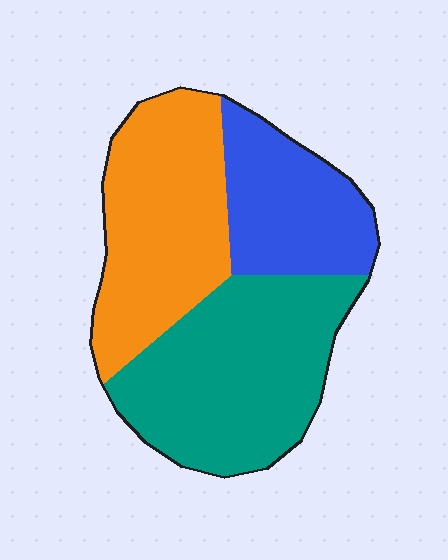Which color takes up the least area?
Blue, at roughly 25%.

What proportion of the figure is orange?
Orange covers around 35% of the figure.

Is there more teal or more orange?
Teal.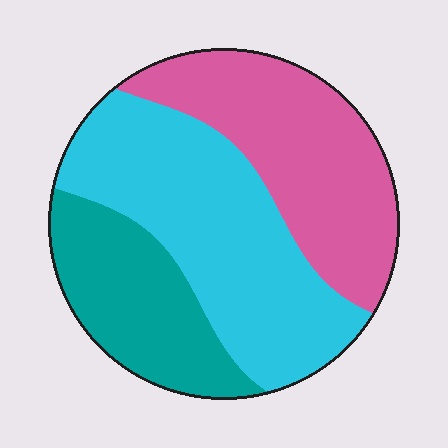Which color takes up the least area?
Teal, at roughly 25%.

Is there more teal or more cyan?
Cyan.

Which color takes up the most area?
Cyan, at roughly 40%.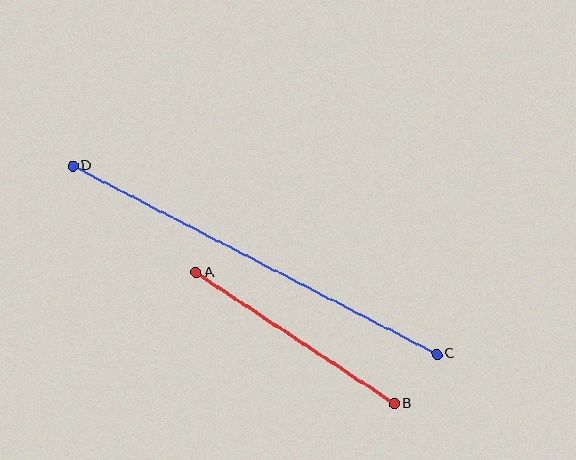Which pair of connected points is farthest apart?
Points C and D are farthest apart.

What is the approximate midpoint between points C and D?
The midpoint is at approximately (255, 260) pixels.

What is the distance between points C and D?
The distance is approximately 410 pixels.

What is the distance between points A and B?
The distance is approximately 237 pixels.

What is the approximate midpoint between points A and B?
The midpoint is at approximately (295, 338) pixels.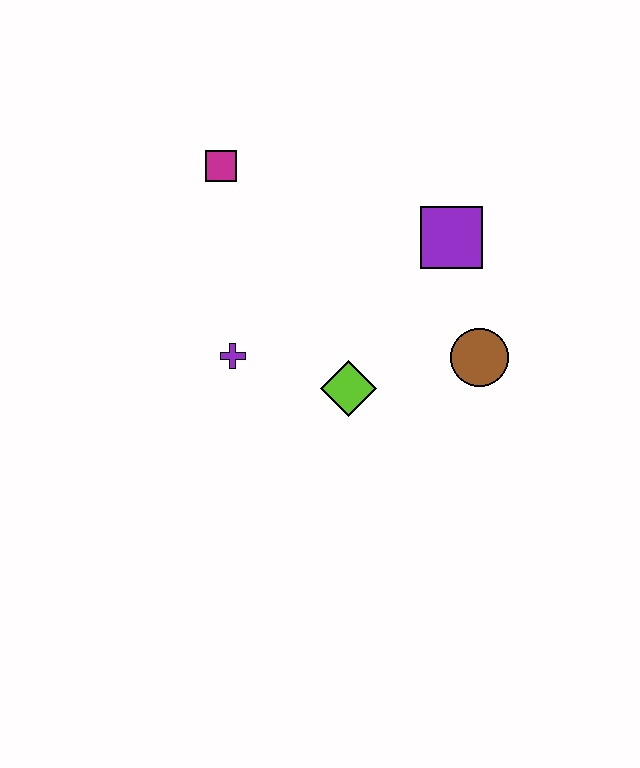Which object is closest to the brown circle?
The purple square is closest to the brown circle.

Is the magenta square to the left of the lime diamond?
Yes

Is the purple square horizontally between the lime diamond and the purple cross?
No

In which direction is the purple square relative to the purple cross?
The purple square is to the right of the purple cross.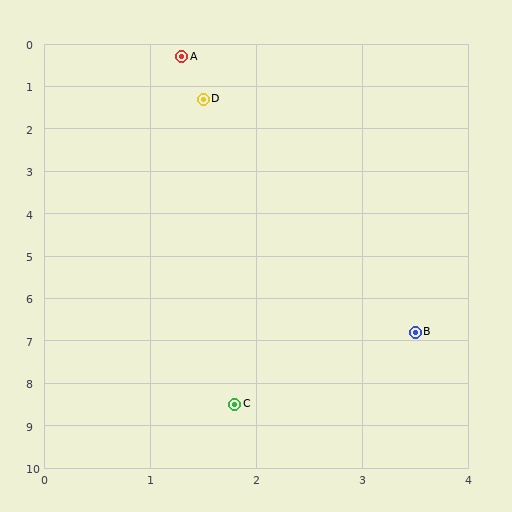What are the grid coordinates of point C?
Point C is at approximately (1.8, 8.5).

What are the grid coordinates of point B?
Point B is at approximately (3.5, 6.8).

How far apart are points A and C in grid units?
Points A and C are about 8.2 grid units apart.